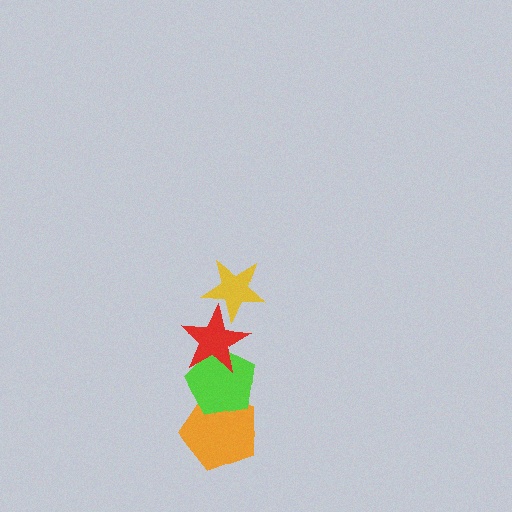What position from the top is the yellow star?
The yellow star is 1st from the top.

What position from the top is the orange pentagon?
The orange pentagon is 4th from the top.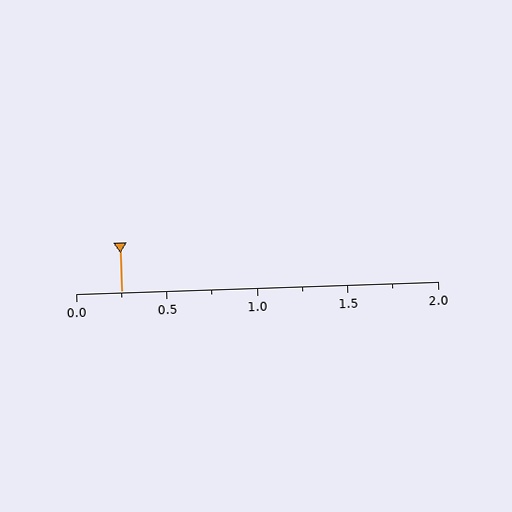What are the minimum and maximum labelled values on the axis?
The axis runs from 0.0 to 2.0.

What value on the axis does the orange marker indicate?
The marker indicates approximately 0.25.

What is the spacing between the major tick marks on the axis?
The major ticks are spaced 0.5 apart.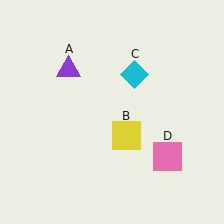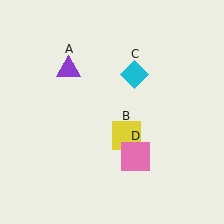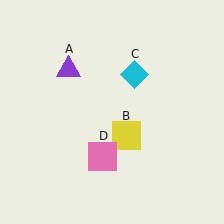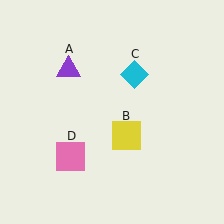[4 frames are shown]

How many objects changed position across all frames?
1 object changed position: pink square (object D).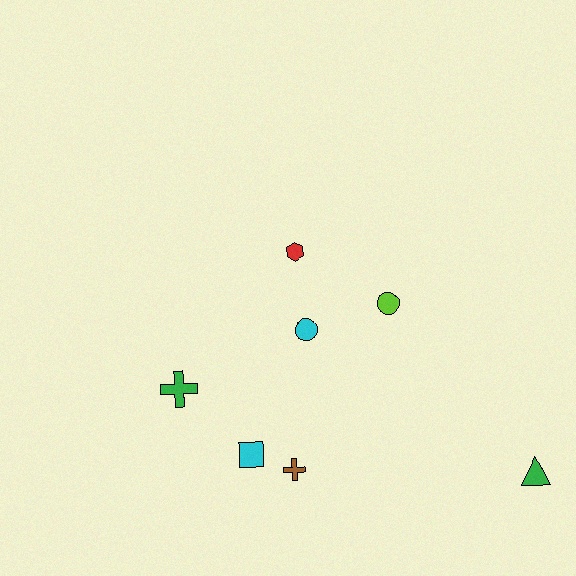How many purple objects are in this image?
There are no purple objects.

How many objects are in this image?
There are 7 objects.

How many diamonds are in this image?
There are no diamonds.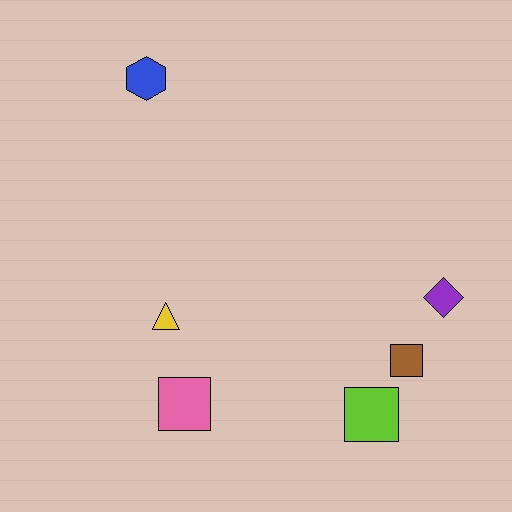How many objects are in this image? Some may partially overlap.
There are 6 objects.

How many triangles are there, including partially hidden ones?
There is 1 triangle.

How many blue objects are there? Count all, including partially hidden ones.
There is 1 blue object.